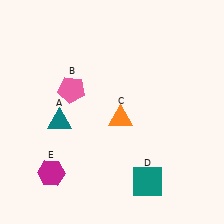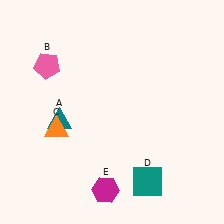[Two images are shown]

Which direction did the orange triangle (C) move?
The orange triangle (C) moved left.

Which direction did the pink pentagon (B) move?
The pink pentagon (B) moved left.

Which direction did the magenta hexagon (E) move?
The magenta hexagon (E) moved right.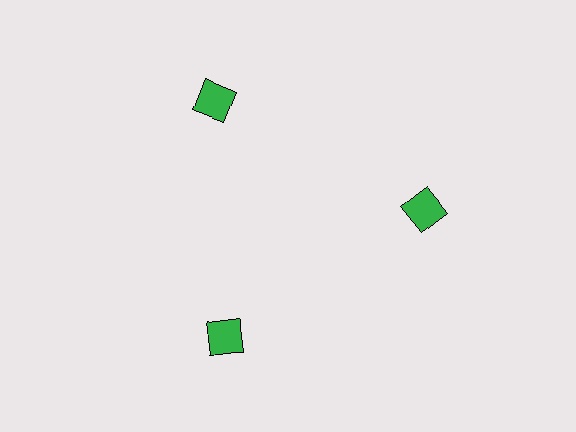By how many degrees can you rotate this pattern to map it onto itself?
The pattern maps onto itself every 120 degrees of rotation.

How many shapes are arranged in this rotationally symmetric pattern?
There are 3 shapes, arranged in 3 groups of 1.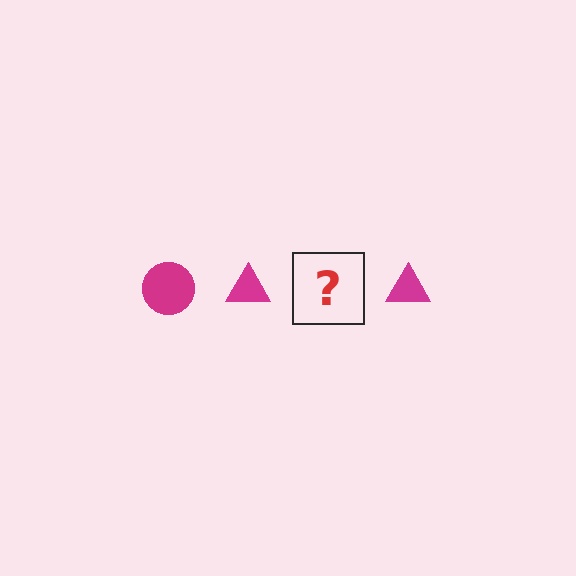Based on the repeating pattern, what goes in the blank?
The blank should be a magenta circle.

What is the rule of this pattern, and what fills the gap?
The rule is that the pattern cycles through circle, triangle shapes in magenta. The gap should be filled with a magenta circle.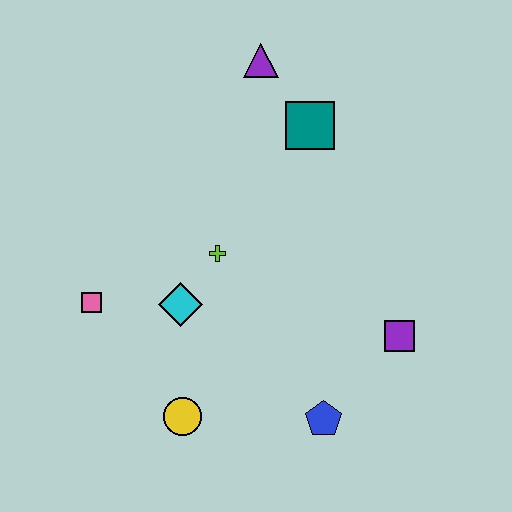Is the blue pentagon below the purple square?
Yes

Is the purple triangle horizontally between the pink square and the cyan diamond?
No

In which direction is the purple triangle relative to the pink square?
The purple triangle is above the pink square.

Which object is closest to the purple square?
The blue pentagon is closest to the purple square.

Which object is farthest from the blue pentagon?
The purple triangle is farthest from the blue pentagon.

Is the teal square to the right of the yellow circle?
Yes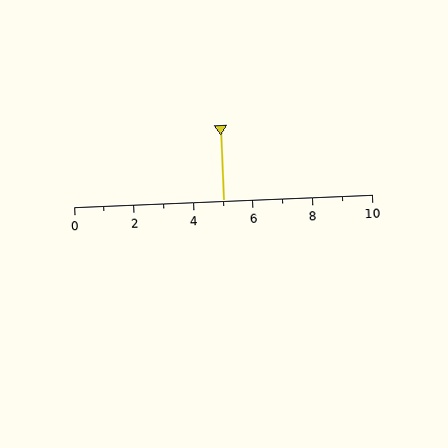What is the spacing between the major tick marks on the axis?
The major ticks are spaced 2 apart.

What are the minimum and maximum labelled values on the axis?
The axis runs from 0 to 10.